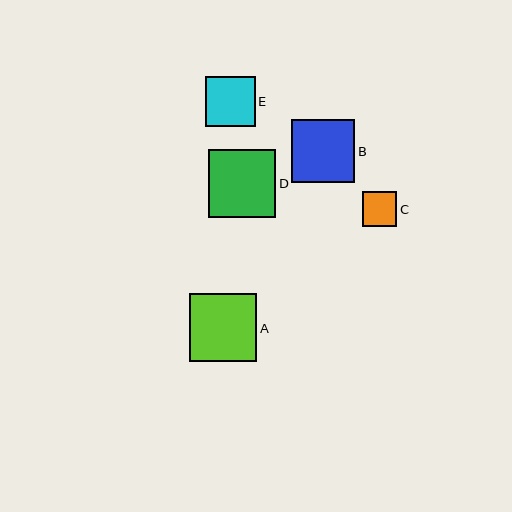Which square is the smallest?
Square C is the smallest with a size of approximately 35 pixels.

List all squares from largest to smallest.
From largest to smallest: A, D, B, E, C.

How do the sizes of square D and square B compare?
Square D and square B are approximately the same size.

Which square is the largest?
Square A is the largest with a size of approximately 68 pixels.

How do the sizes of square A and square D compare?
Square A and square D are approximately the same size.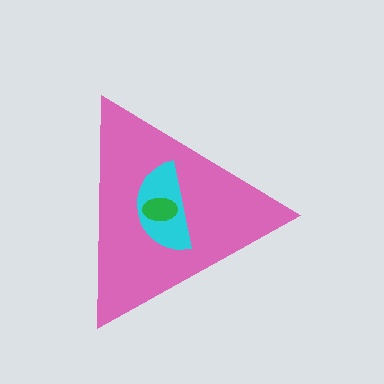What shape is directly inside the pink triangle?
The cyan semicircle.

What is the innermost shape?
The green ellipse.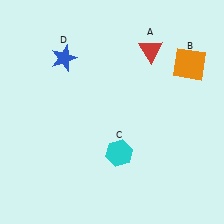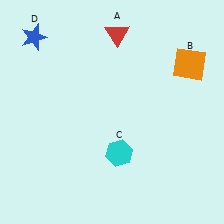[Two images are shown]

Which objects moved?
The objects that moved are: the red triangle (A), the blue star (D).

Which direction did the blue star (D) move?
The blue star (D) moved left.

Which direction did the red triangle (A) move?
The red triangle (A) moved left.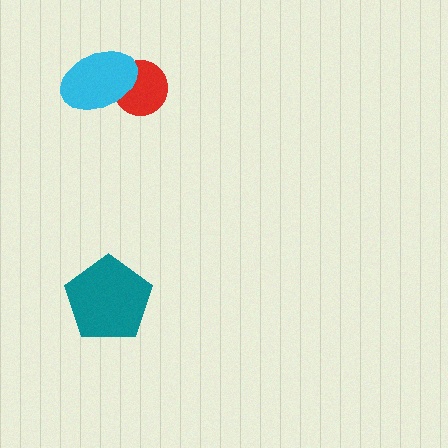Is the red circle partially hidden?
Yes, it is partially covered by another shape.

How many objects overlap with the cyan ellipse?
1 object overlaps with the cyan ellipse.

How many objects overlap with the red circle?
1 object overlaps with the red circle.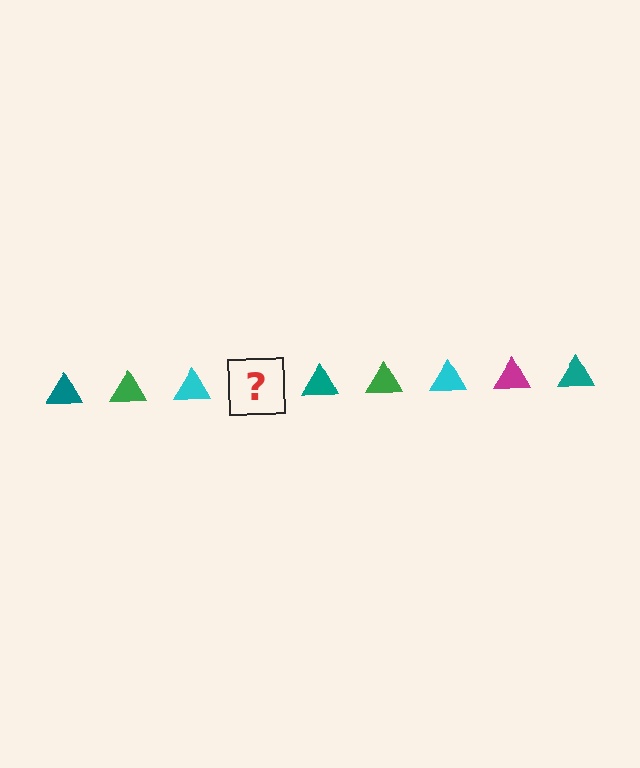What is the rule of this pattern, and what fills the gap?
The rule is that the pattern cycles through teal, green, cyan, magenta triangles. The gap should be filled with a magenta triangle.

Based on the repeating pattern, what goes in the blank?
The blank should be a magenta triangle.